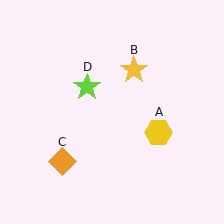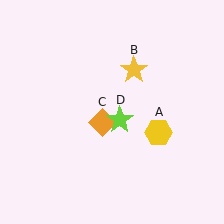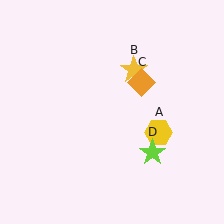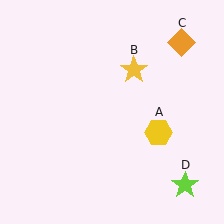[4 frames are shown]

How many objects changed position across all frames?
2 objects changed position: orange diamond (object C), lime star (object D).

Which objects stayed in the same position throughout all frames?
Yellow hexagon (object A) and yellow star (object B) remained stationary.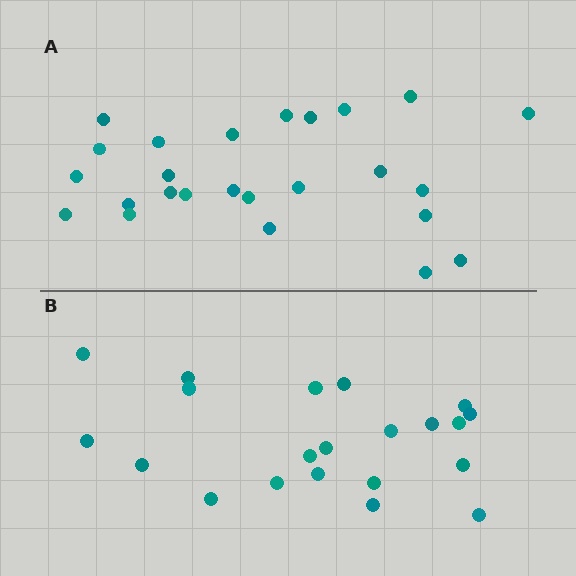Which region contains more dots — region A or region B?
Region A (the top region) has more dots.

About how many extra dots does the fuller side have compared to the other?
Region A has about 4 more dots than region B.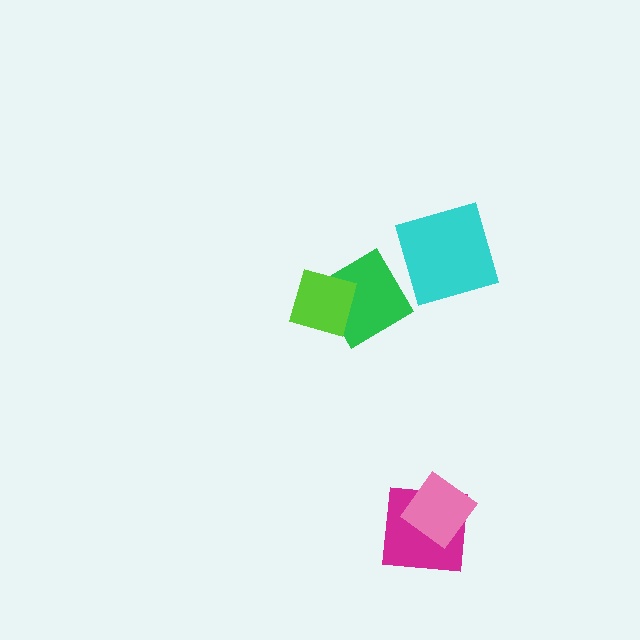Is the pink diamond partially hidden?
No, no other shape covers it.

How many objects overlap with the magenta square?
1 object overlaps with the magenta square.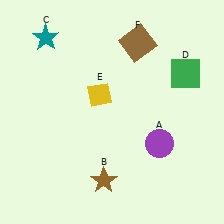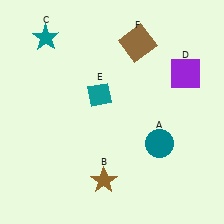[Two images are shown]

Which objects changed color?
A changed from purple to teal. D changed from green to purple. E changed from yellow to teal.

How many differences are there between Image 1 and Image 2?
There are 3 differences between the two images.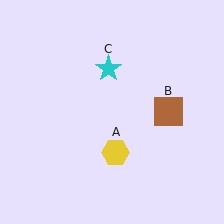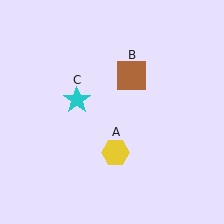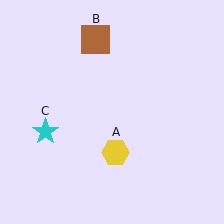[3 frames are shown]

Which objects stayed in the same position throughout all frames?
Yellow hexagon (object A) remained stationary.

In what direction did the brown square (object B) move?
The brown square (object B) moved up and to the left.